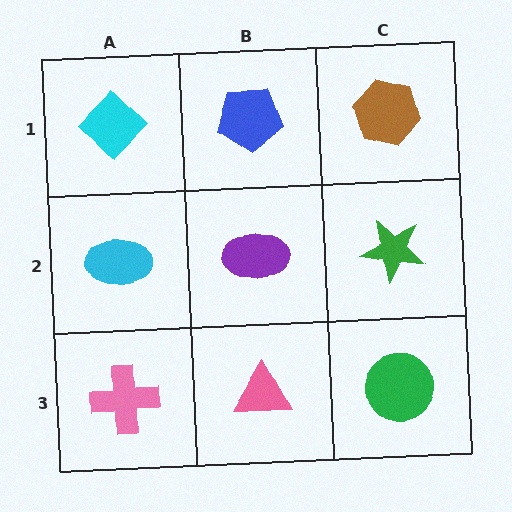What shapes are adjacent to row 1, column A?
A cyan ellipse (row 2, column A), a blue pentagon (row 1, column B).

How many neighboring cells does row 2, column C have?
3.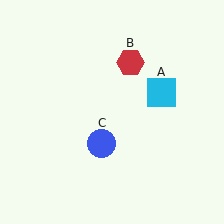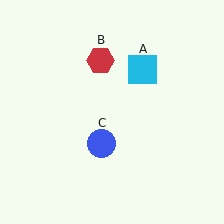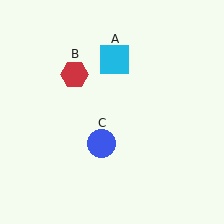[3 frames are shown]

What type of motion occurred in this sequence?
The cyan square (object A), red hexagon (object B) rotated counterclockwise around the center of the scene.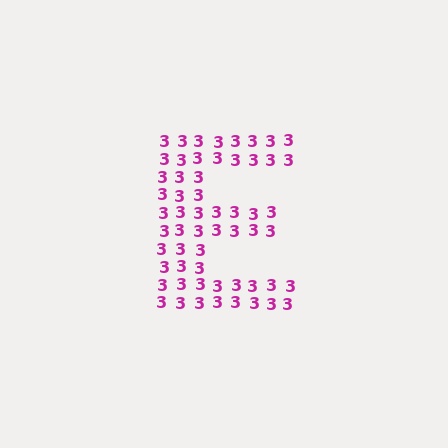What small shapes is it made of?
It is made of small digit 3's.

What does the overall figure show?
The overall figure shows the letter E.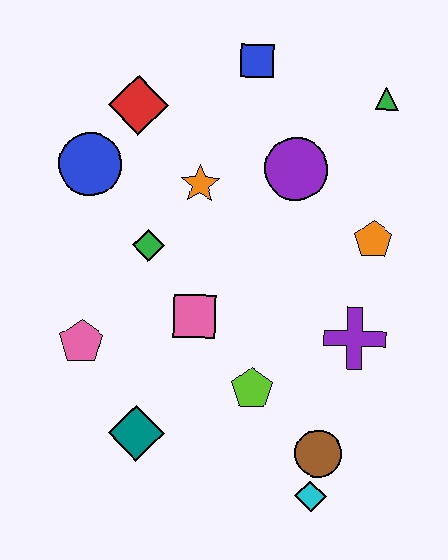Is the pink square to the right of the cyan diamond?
No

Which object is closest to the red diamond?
The blue circle is closest to the red diamond.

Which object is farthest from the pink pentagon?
The green triangle is farthest from the pink pentagon.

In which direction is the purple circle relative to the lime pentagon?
The purple circle is above the lime pentagon.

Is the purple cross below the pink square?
Yes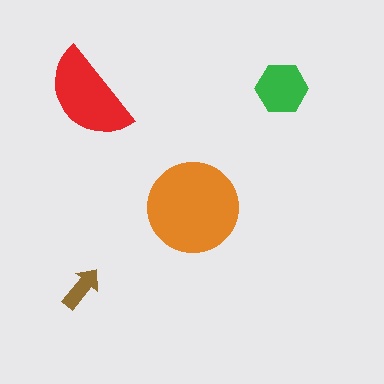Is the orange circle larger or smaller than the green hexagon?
Larger.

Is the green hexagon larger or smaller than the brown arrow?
Larger.